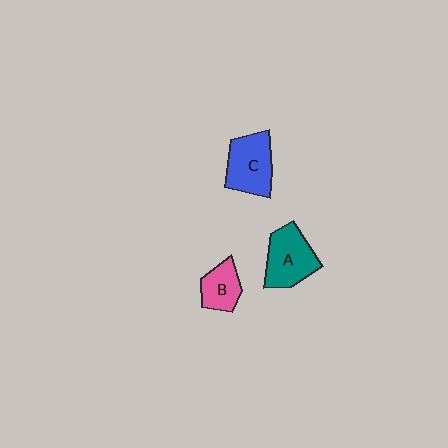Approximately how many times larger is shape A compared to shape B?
Approximately 1.6 times.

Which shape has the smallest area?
Shape B (pink).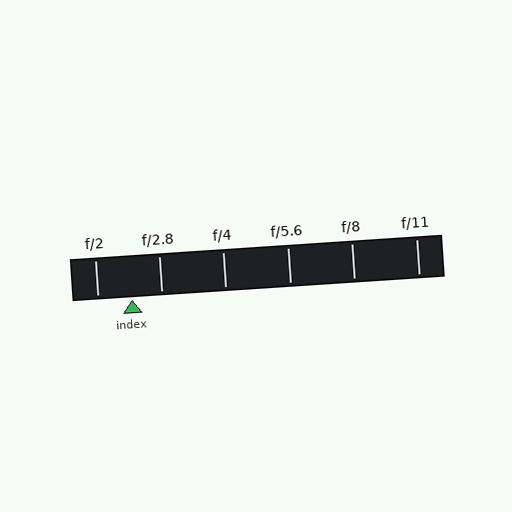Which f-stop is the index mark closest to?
The index mark is closest to f/2.8.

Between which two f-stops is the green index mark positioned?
The index mark is between f/2 and f/2.8.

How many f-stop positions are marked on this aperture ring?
There are 6 f-stop positions marked.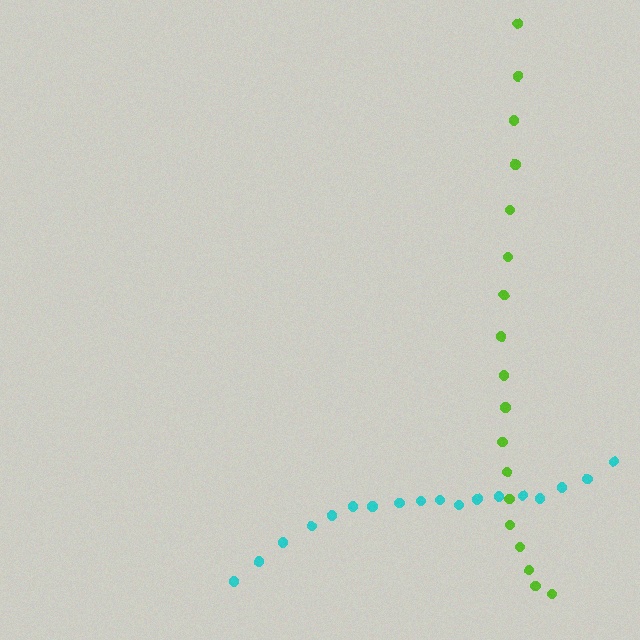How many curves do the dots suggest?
There are 2 distinct paths.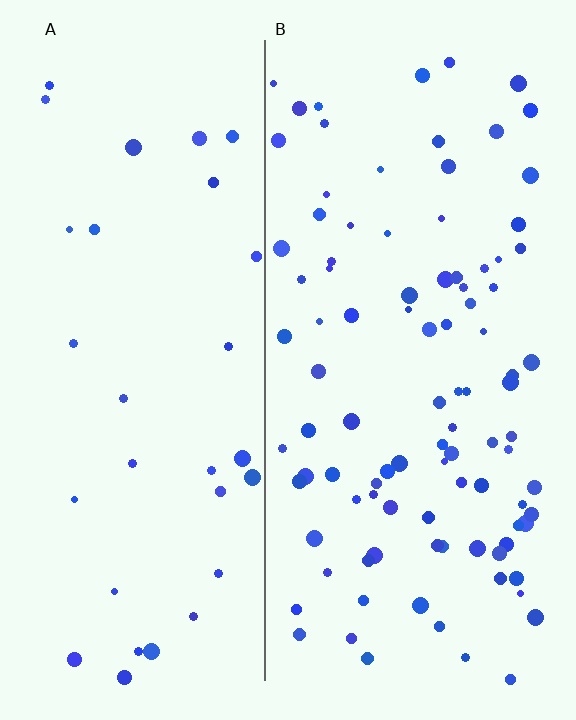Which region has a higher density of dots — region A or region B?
B (the right).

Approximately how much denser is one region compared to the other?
Approximately 3.2× — region B over region A.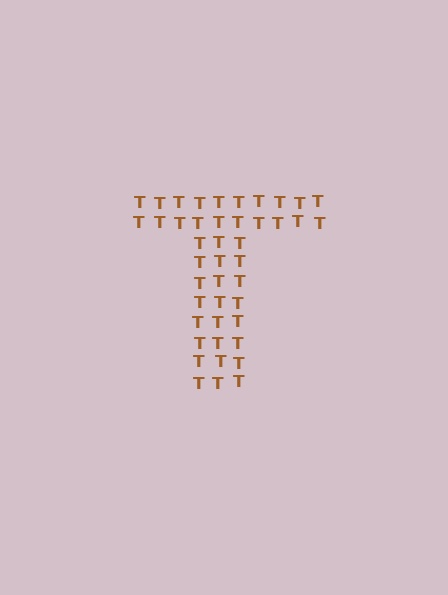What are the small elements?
The small elements are letter T's.